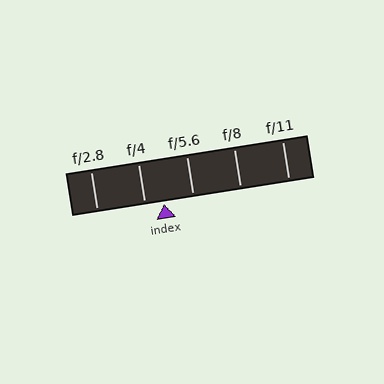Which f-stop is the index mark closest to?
The index mark is closest to f/4.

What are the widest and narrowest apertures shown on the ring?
The widest aperture shown is f/2.8 and the narrowest is f/11.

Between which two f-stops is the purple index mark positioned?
The index mark is between f/4 and f/5.6.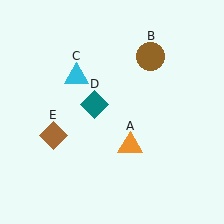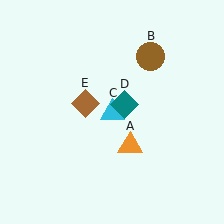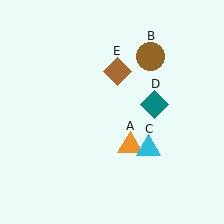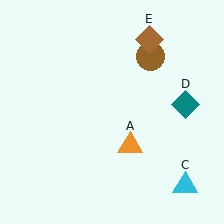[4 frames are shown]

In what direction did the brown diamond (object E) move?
The brown diamond (object E) moved up and to the right.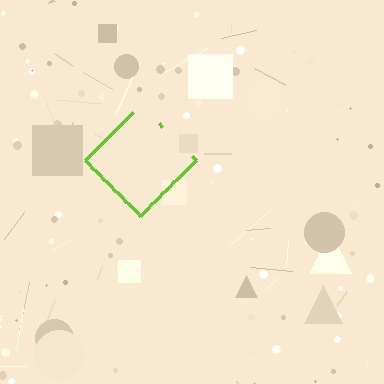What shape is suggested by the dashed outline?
The dashed outline suggests a diamond.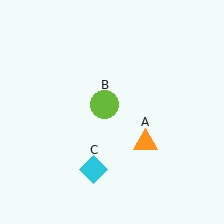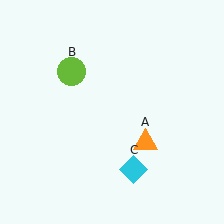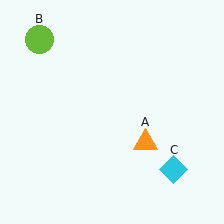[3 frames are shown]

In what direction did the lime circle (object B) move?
The lime circle (object B) moved up and to the left.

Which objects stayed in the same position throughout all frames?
Orange triangle (object A) remained stationary.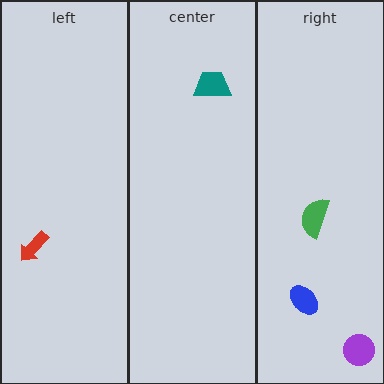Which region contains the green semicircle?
The right region.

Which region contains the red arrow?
The left region.